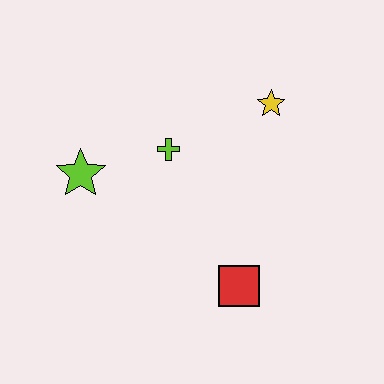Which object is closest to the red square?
The lime cross is closest to the red square.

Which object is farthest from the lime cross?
The red square is farthest from the lime cross.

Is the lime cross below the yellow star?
Yes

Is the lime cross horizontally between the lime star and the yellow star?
Yes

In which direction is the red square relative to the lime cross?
The red square is below the lime cross.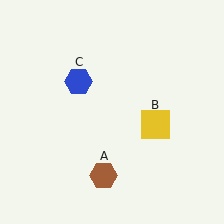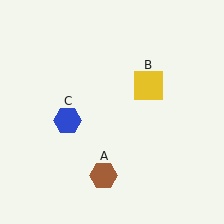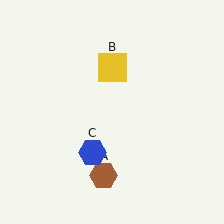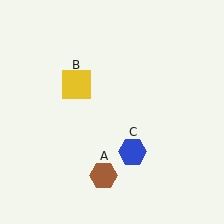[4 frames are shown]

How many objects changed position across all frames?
2 objects changed position: yellow square (object B), blue hexagon (object C).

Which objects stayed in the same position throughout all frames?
Brown hexagon (object A) remained stationary.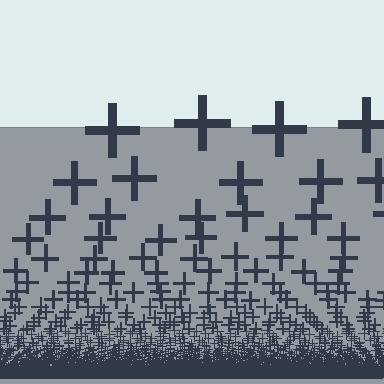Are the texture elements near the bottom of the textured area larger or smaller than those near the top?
Smaller. The gradient is inverted — elements near the bottom are smaller and denser.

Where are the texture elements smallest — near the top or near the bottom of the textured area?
Near the bottom.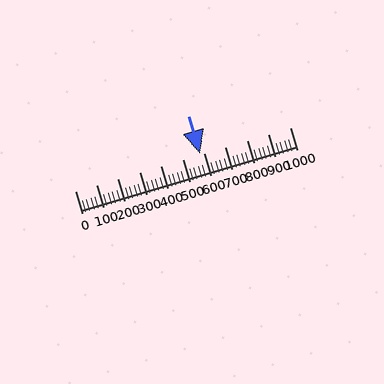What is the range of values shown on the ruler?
The ruler shows values from 0 to 1000.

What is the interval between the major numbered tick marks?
The major tick marks are spaced 100 units apart.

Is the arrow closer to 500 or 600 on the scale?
The arrow is closer to 600.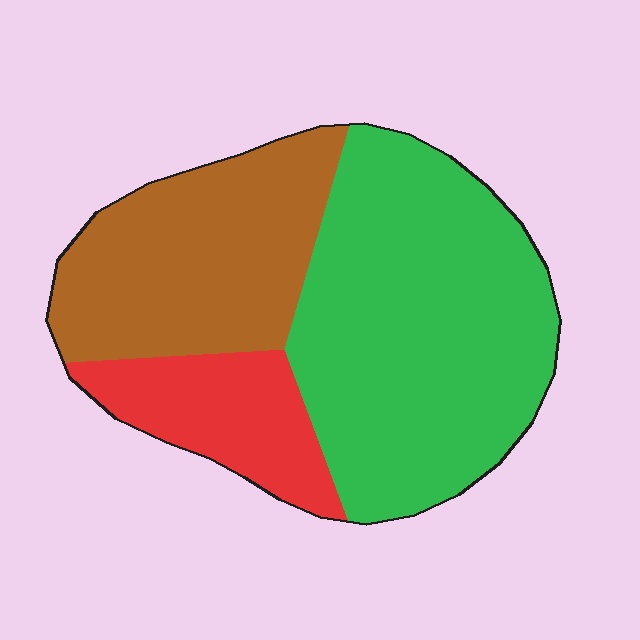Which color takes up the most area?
Green, at roughly 50%.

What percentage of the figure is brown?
Brown takes up about one third (1/3) of the figure.